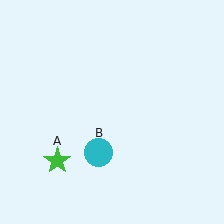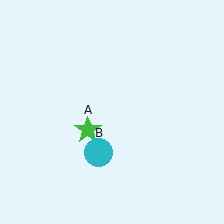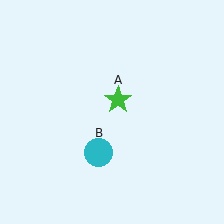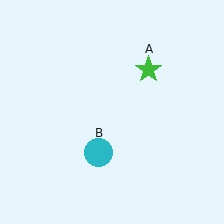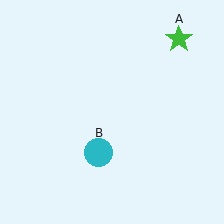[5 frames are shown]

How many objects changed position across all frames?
1 object changed position: green star (object A).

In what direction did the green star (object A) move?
The green star (object A) moved up and to the right.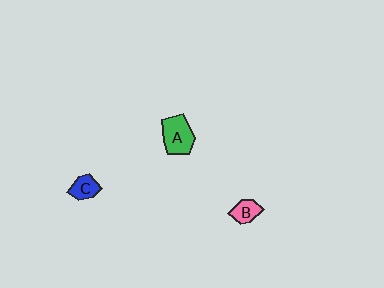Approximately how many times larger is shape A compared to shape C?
Approximately 1.8 times.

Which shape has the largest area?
Shape A (green).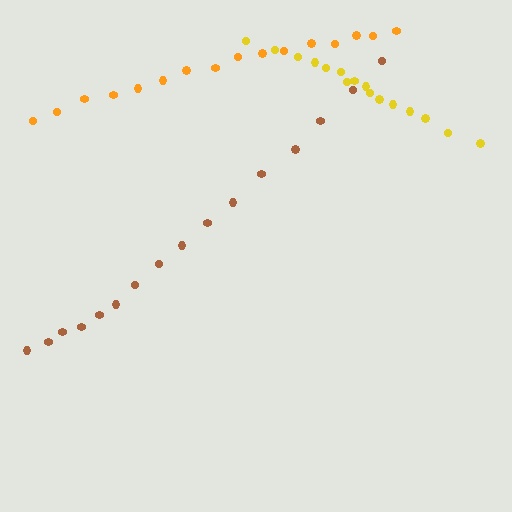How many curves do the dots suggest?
There are 3 distinct paths.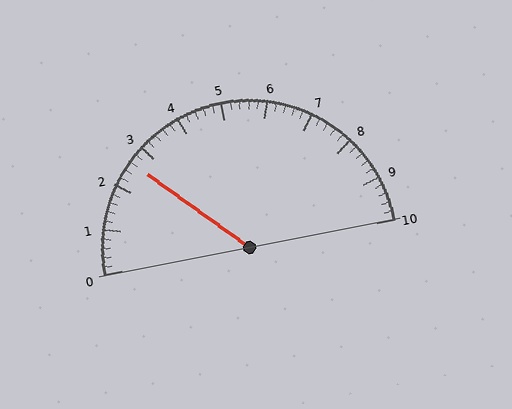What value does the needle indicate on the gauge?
The needle indicates approximately 2.6.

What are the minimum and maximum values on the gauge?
The gauge ranges from 0 to 10.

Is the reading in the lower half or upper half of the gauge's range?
The reading is in the lower half of the range (0 to 10).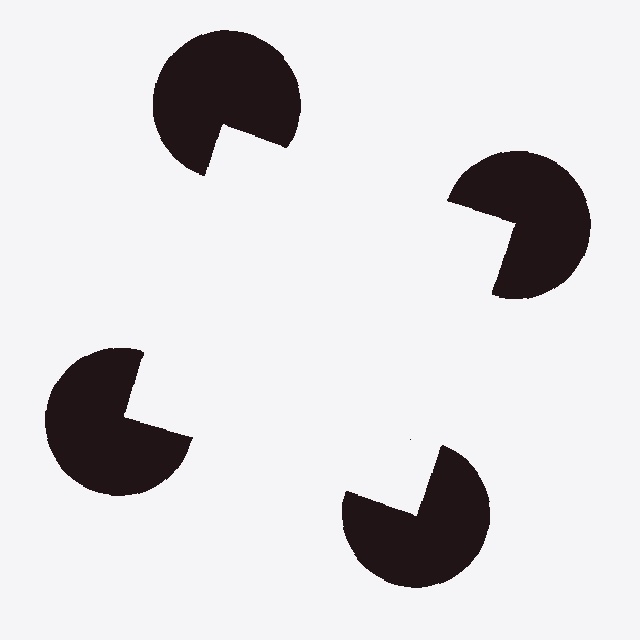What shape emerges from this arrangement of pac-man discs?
An illusory square — its edges are inferred from the aligned wedge cuts in the pac-man discs, not physically drawn.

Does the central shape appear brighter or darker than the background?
It typically appears slightly brighter than the background, even though no actual brightness change is drawn.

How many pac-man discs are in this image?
There are 4 — one at each vertex of the illusory square.